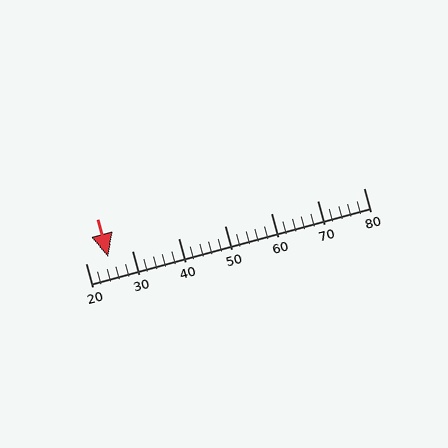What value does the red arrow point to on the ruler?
The red arrow points to approximately 25.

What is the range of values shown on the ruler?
The ruler shows values from 20 to 80.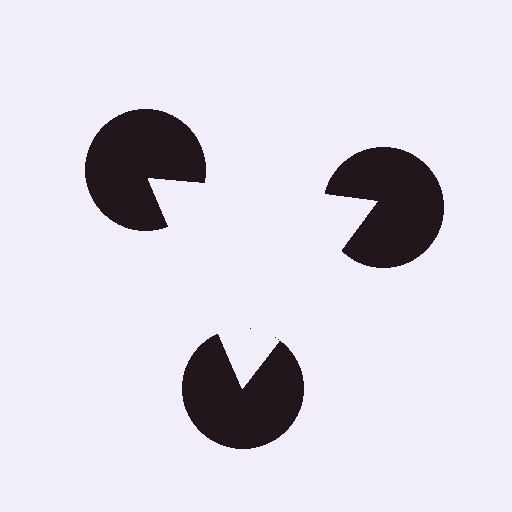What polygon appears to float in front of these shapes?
An illusory triangle — its edges are inferred from the aligned wedge cuts in the pac-man discs, not physically drawn.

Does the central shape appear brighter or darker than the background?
It typically appears slightly brighter than the background, even though no actual brightness change is drawn.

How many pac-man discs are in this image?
There are 3 — one at each vertex of the illusory triangle.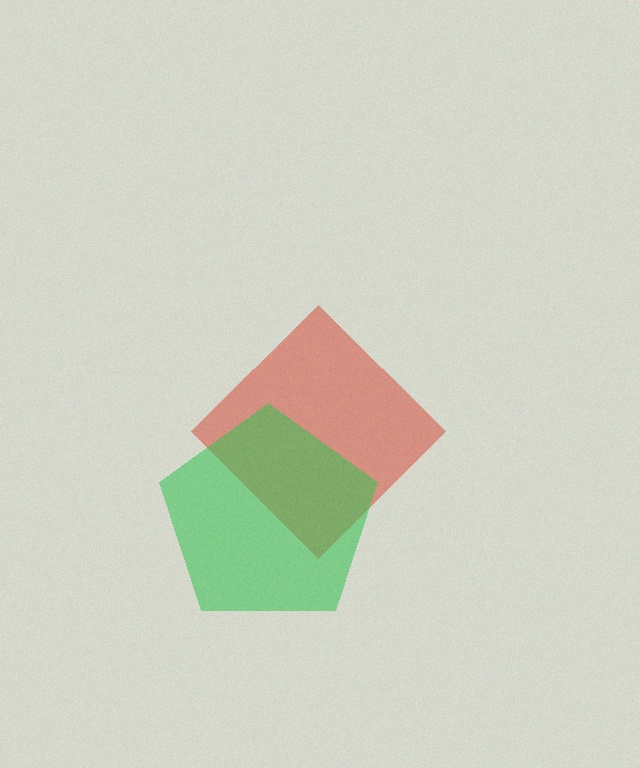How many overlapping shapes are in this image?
There are 2 overlapping shapes in the image.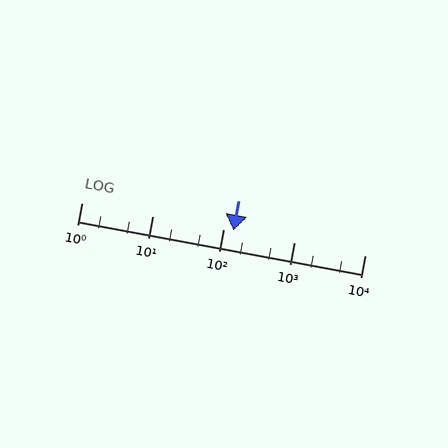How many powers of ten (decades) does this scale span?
The scale spans 4 decades, from 1 to 10000.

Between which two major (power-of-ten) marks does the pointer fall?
The pointer is between 100 and 1000.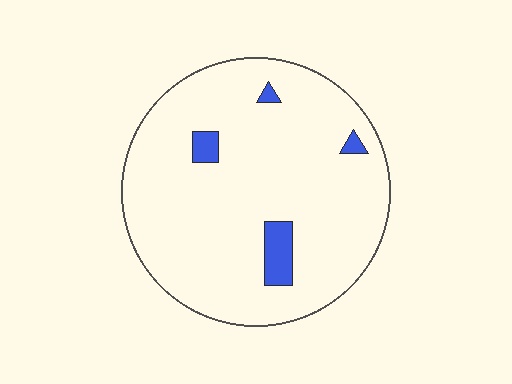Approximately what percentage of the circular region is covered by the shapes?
Approximately 5%.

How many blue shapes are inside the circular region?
4.